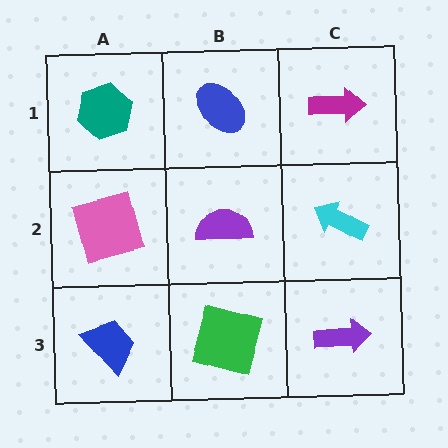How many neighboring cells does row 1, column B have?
3.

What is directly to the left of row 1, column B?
A teal hexagon.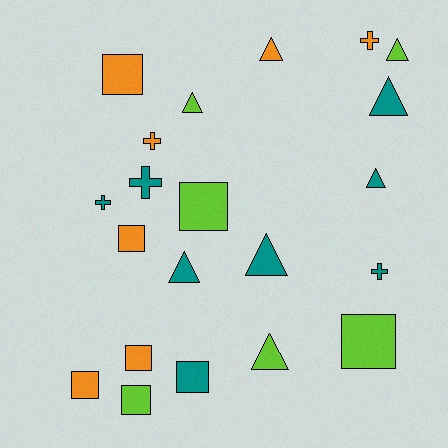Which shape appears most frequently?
Triangle, with 8 objects.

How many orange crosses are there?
There are 2 orange crosses.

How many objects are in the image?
There are 21 objects.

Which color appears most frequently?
Teal, with 8 objects.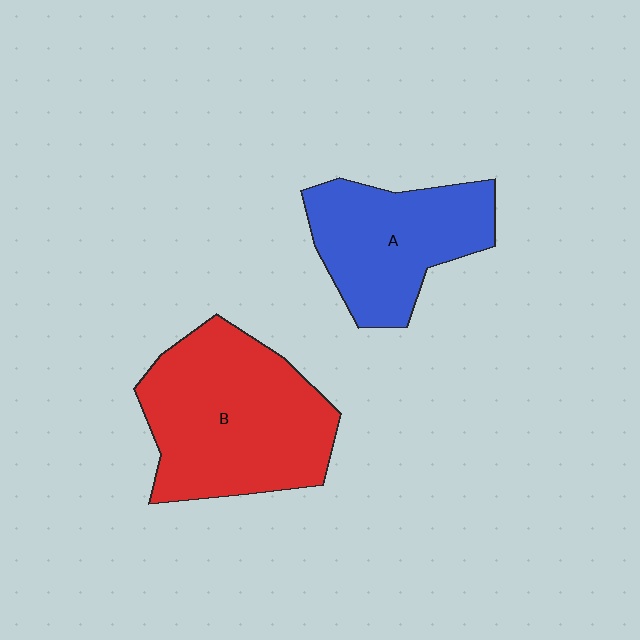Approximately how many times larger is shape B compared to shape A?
Approximately 1.4 times.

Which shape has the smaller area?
Shape A (blue).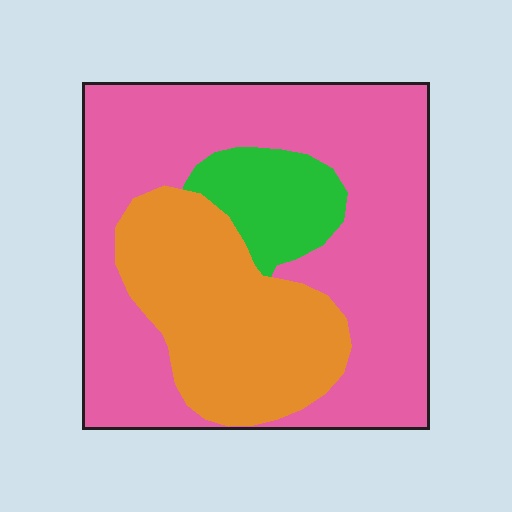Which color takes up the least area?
Green, at roughly 10%.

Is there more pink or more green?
Pink.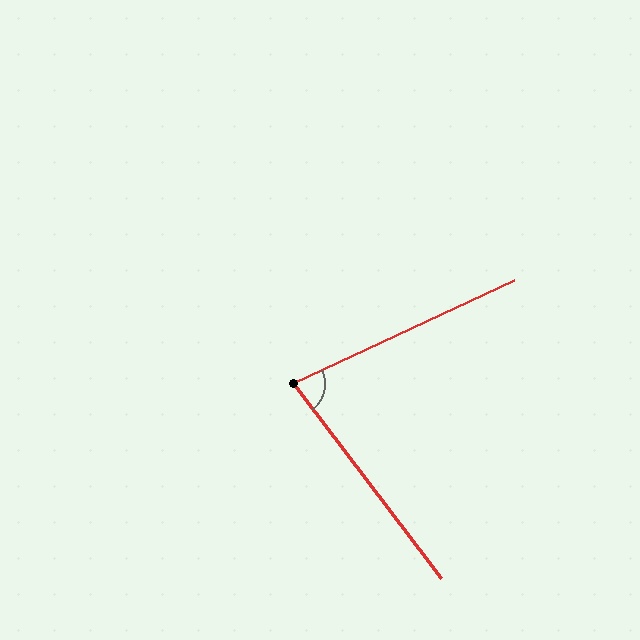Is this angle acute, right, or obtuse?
It is acute.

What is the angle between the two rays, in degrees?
Approximately 78 degrees.